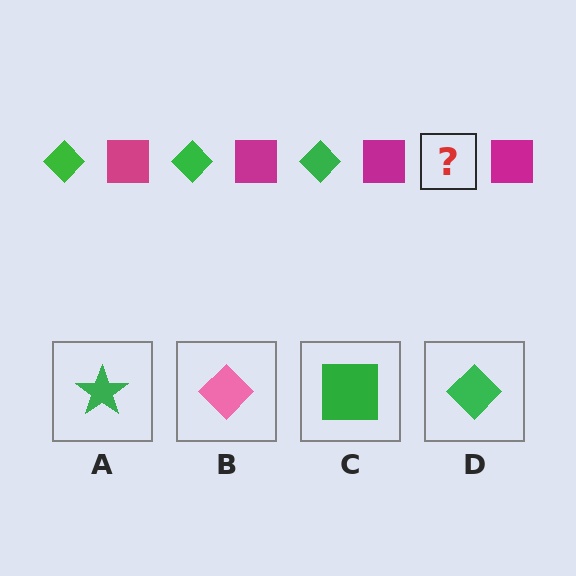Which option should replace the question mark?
Option D.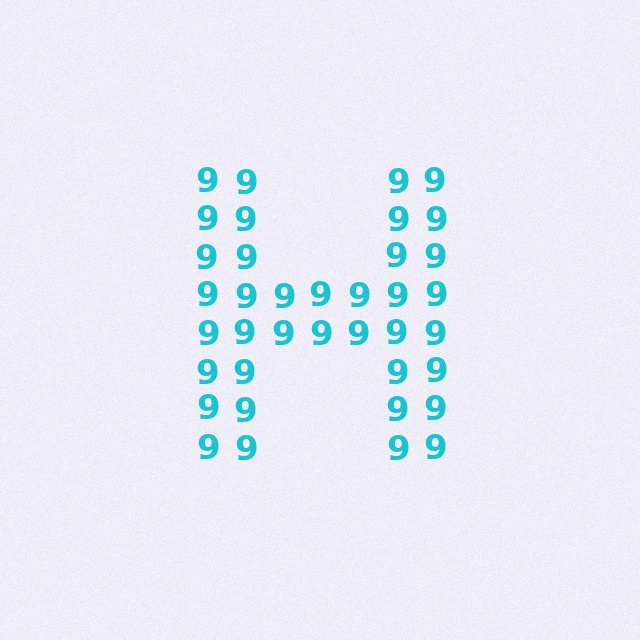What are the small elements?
The small elements are digit 9's.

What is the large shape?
The large shape is the letter H.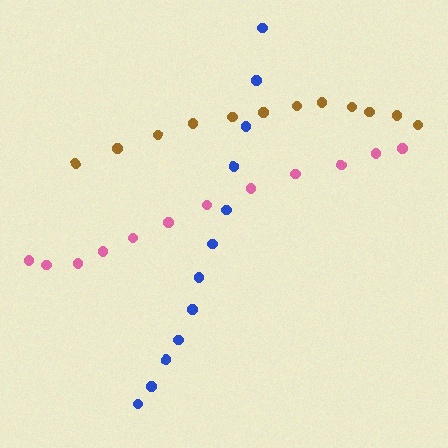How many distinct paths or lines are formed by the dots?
There are 3 distinct paths.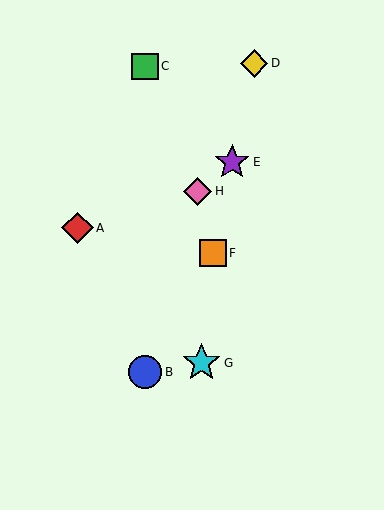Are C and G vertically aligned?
No, C is at x≈145 and G is at x≈201.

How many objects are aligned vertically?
2 objects (B, C) are aligned vertically.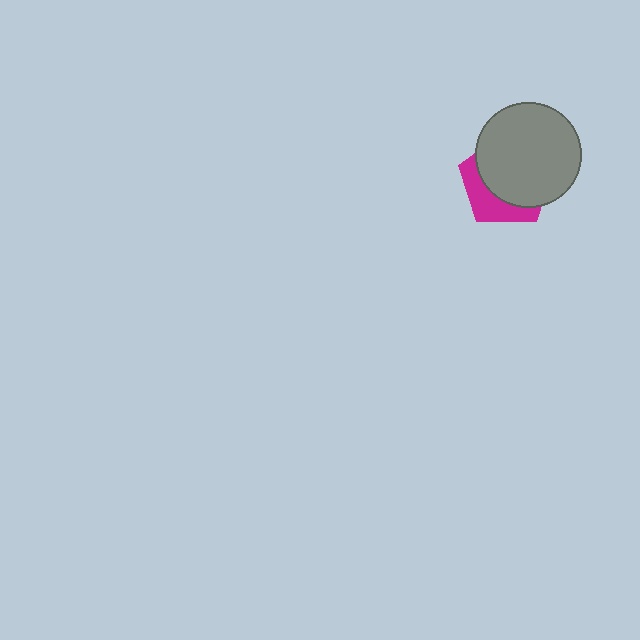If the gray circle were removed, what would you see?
You would see the complete magenta pentagon.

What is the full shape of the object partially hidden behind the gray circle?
The partially hidden object is a magenta pentagon.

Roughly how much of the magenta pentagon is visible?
A small part of it is visible (roughly 33%).